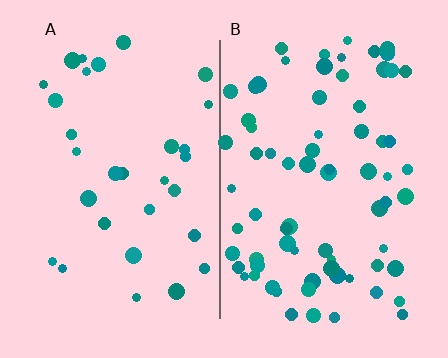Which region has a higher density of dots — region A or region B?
B (the right).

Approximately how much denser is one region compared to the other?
Approximately 2.4× — region B over region A.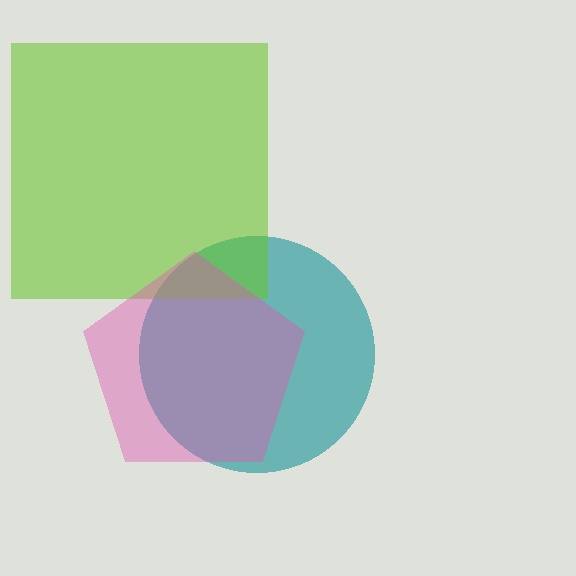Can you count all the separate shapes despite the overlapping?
Yes, there are 3 separate shapes.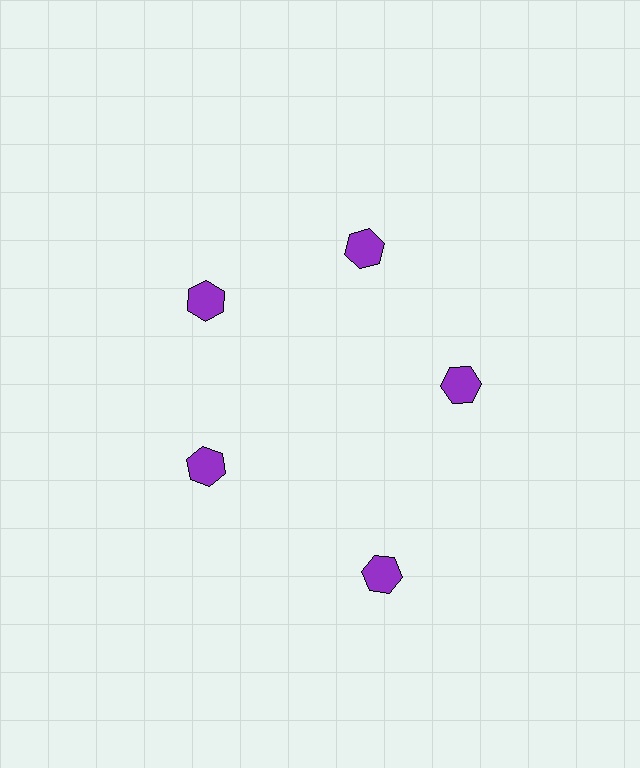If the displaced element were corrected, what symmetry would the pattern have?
It would have 5-fold rotational symmetry — the pattern would map onto itself every 72 degrees.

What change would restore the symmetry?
The symmetry would be restored by moving it inward, back onto the ring so that all 5 hexagons sit at equal angles and equal distance from the center.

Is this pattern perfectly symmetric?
No. The 5 purple hexagons are arranged in a ring, but one element near the 5 o'clock position is pushed outward from the center, breaking the 5-fold rotational symmetry.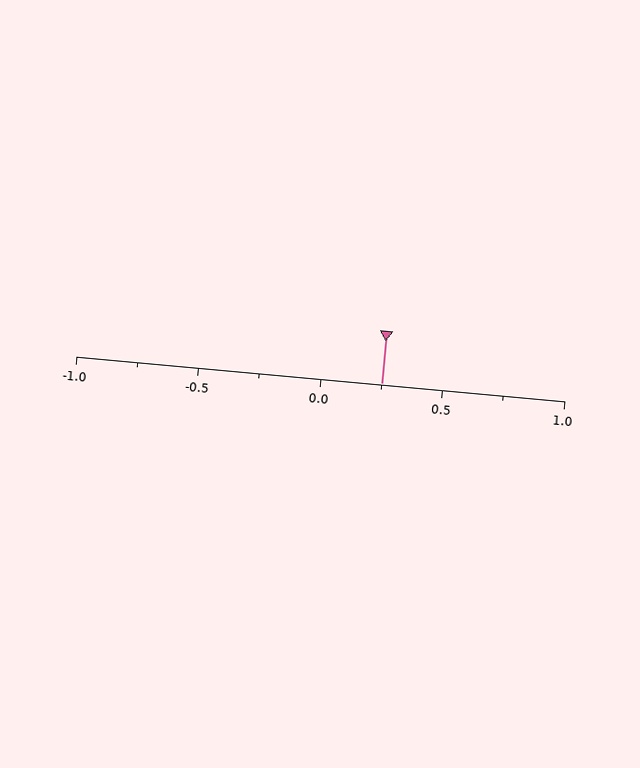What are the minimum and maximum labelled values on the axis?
The axis runs from -1.0 to 1.0.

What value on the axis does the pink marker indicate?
The marker indicates approximately 0.25.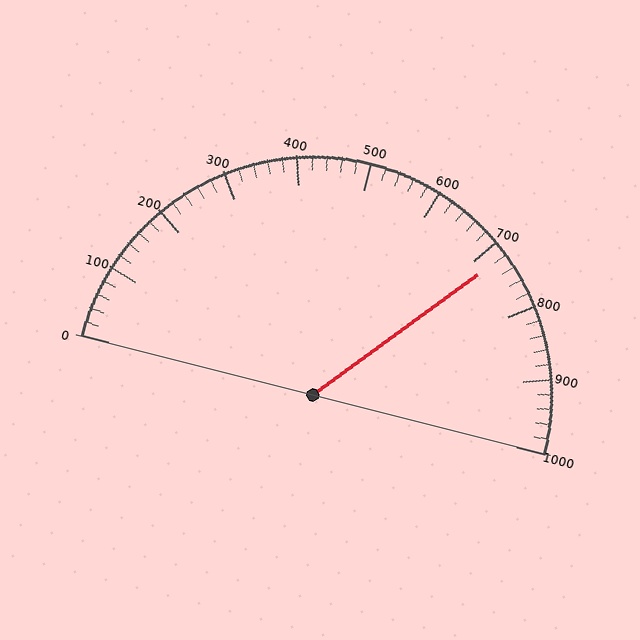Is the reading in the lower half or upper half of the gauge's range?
The reading is in the upper half of the range (0 to 1000).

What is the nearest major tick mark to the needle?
The nearest major tick mark is 700.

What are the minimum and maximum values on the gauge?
The gauge ranges from 0 to 1000.